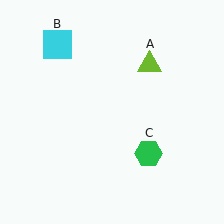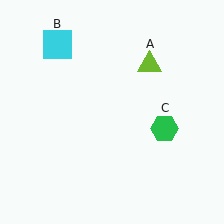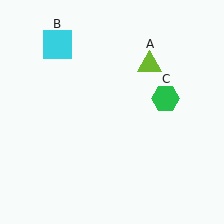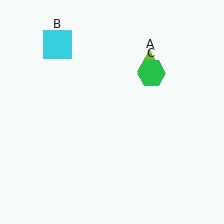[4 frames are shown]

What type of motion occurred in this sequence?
The green hexagon (object C) rotated counterclockwise around the center of the scene.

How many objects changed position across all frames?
1 object changed position: green hexagon (object C).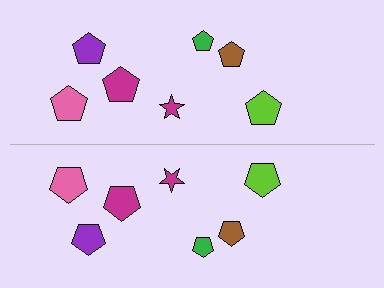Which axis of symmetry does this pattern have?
The pattern has a horizontal axis of symmetry running through the center of the image.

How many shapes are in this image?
There are 14 shapes in this image.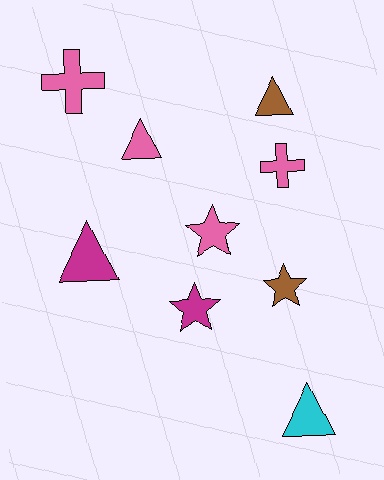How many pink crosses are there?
There are 2 pink crosses.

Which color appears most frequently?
Pink, with 4 objects.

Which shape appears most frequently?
Triangle, with 4 objects.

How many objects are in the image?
There are 9 objects.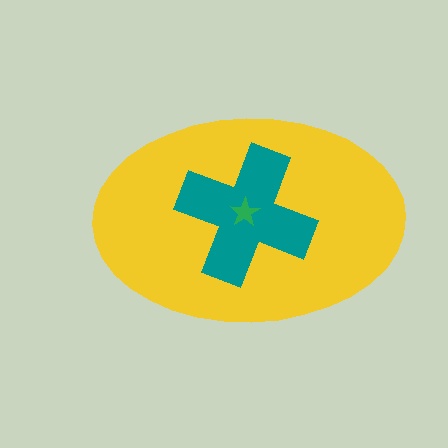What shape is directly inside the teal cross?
The green star.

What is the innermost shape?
The green star.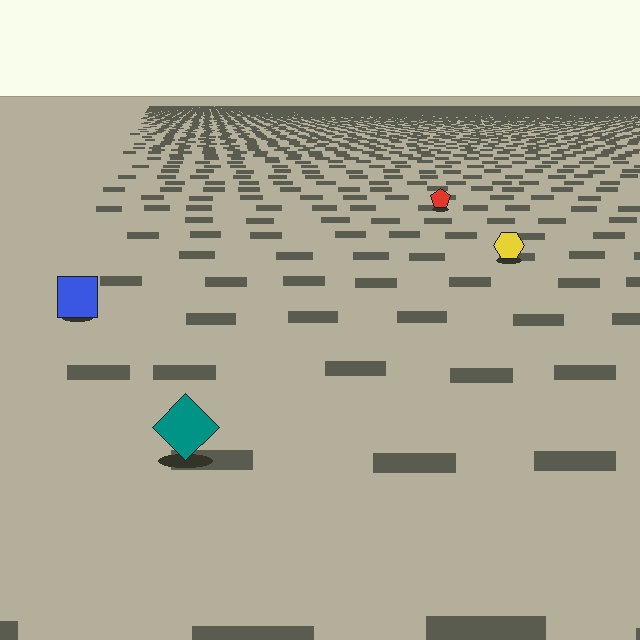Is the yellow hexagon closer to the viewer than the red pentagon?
Yes. The yellow hexagon is closer — you can tell from the texture gradient: the ground texture is coarser near it.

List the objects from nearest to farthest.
From nearest to farthest: the teal diamond, the blue square, the yellow hexagon, the red pentagon.